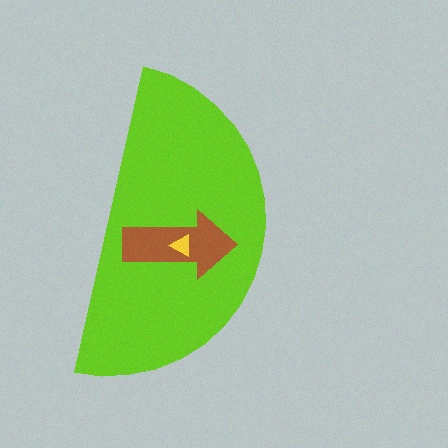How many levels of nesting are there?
3.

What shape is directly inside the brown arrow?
The yellow triangle.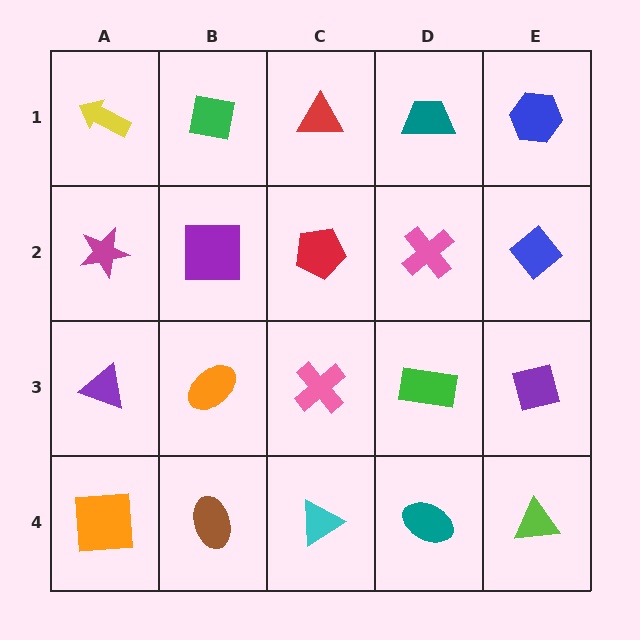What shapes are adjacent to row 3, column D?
A pink cross (row 2, column D), a teal ellipse (row 4, column D), a pink cross (row 3, column C), a purple square (row 3, column E).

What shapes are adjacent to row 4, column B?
An orange ellipse (row 3, column B), an orange square (row 4, column A), a cyan triangle (row 4, column C).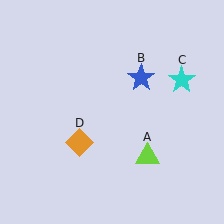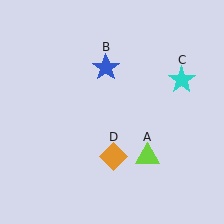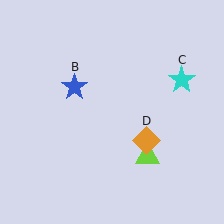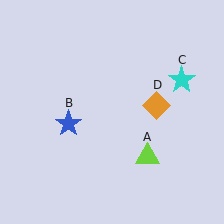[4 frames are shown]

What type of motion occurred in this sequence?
The blue star (object B), orange diamond (object D) rotated counterclockwise around the center of the scene.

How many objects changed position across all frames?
2 objects changed position: blue star (object B), orange diamond (object D).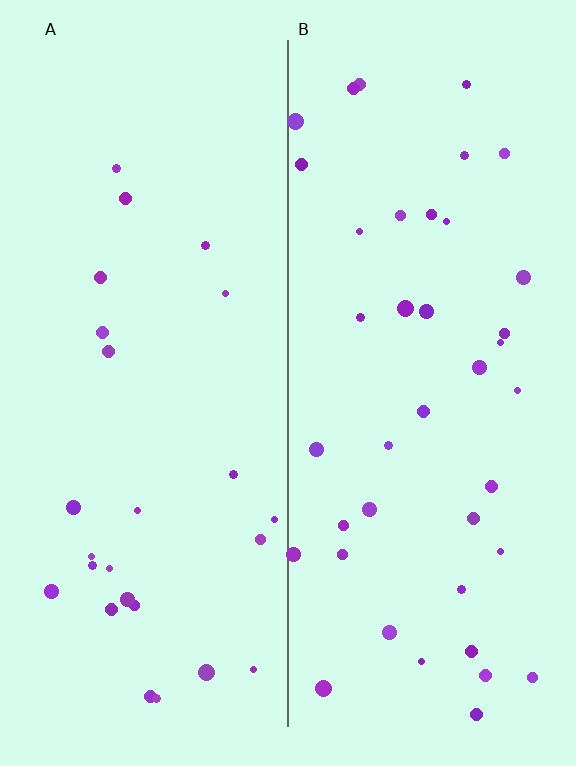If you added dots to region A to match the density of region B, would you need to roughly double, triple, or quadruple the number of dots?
Approximately double.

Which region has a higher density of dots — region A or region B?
B (the right).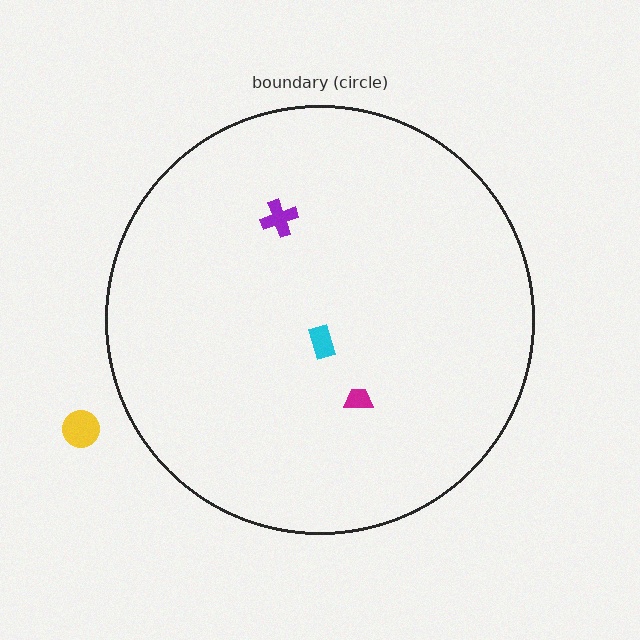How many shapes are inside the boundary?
3 inside, 1 outside.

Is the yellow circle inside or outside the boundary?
Outside.